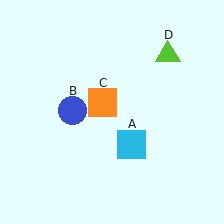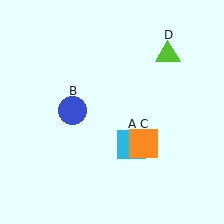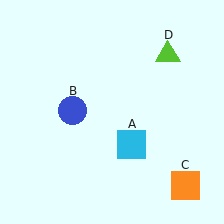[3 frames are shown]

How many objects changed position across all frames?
1 object changed position: orange square (object C).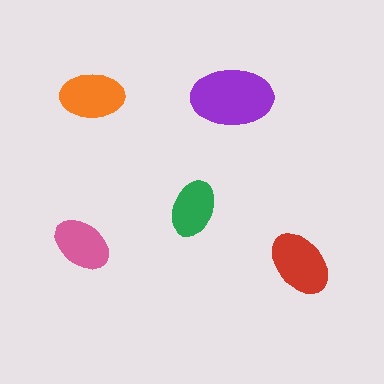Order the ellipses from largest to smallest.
the purple one, the red one, the orange one, the pink one, the green one.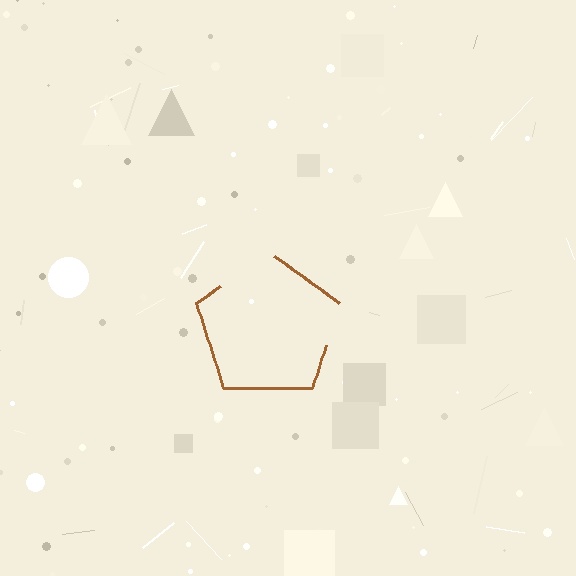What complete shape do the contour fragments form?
The contour fragments form a pentagon.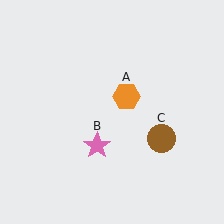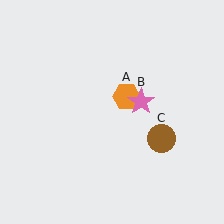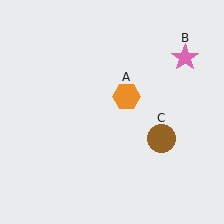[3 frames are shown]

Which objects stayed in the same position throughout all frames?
Orange hexagon (object A) and brown circle (object C) remained stationary.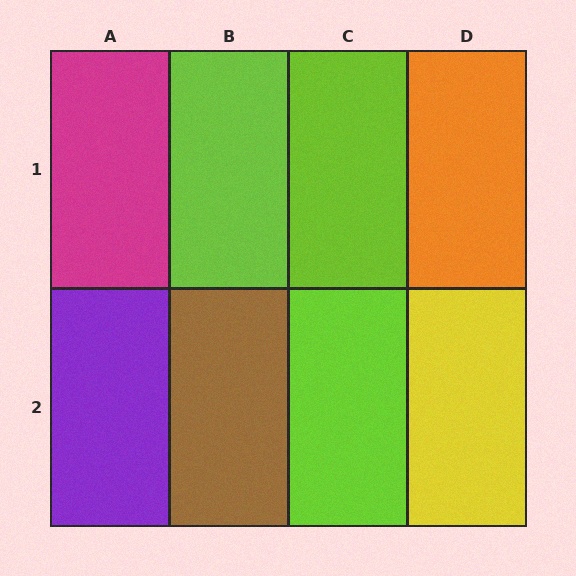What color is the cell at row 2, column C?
Lime.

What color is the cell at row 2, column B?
Brown.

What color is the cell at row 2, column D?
Yellow.